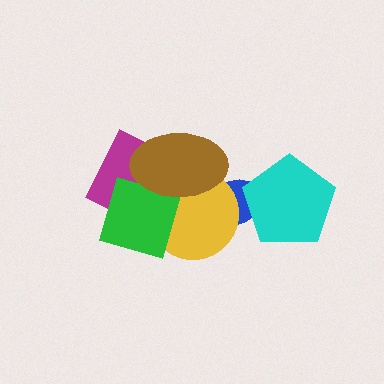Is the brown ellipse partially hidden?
No, no other shape covers it.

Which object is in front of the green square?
The brown ellipse is in front of the green square.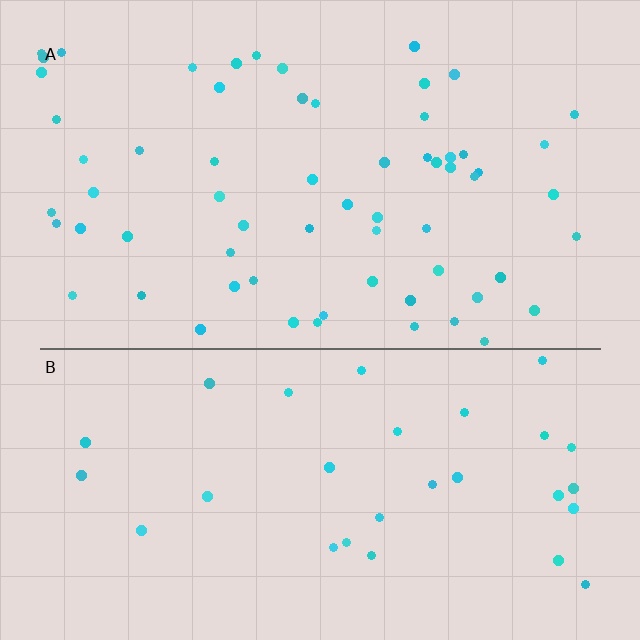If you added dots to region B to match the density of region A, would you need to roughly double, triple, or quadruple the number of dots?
Approximately double.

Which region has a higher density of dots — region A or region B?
A (the top).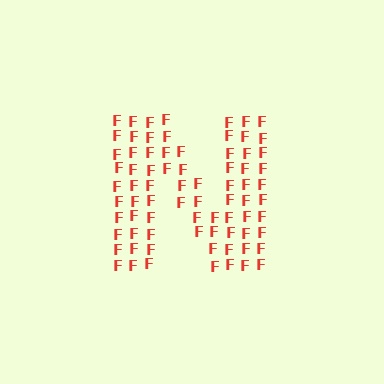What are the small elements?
The small elements are letter F's.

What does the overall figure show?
The overall figure shows the letter N.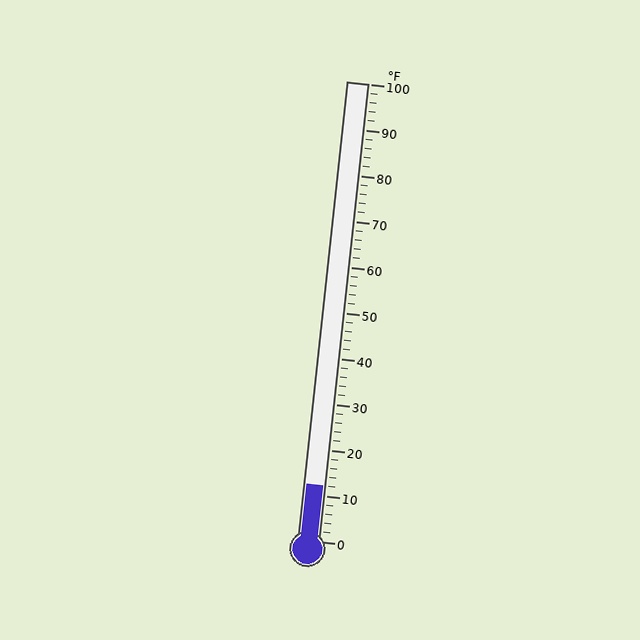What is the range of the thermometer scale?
The thermometer scale ranges from 0°F to 100°F.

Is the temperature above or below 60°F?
The temperature is below 60°F.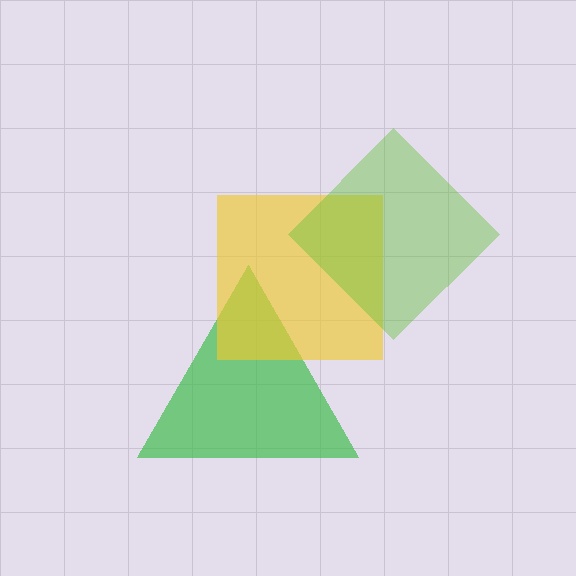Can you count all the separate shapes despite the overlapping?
Yes, there are 3 separate shapes.